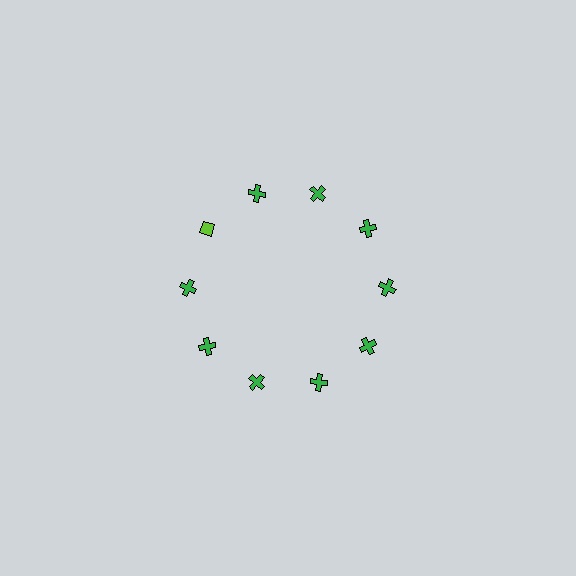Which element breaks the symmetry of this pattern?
The lime diamond at roughly the 10 o'clock position breaks the symmetry. All other shapes are green crosses.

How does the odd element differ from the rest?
It differs in both color (lime instead of green) and shape (diamond instead of cross).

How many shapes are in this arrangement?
There are 10 shapes arranged in a ring pattern.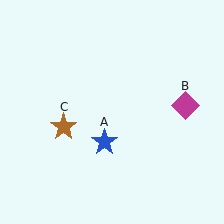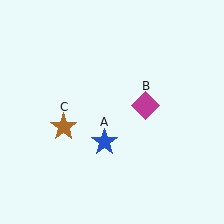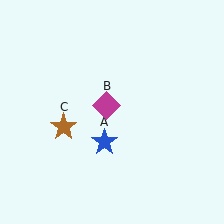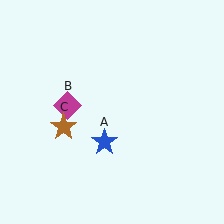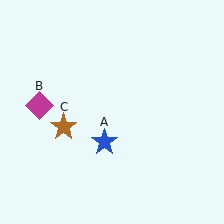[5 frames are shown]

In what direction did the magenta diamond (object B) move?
The magenta diamond (object B) moved left.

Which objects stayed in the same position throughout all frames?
Blue star (object A) and brown star (object C) remained stationary.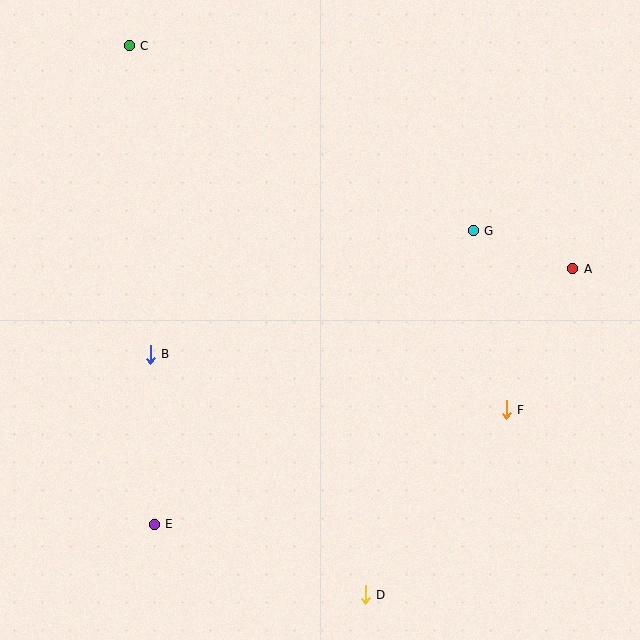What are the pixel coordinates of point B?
Point B is at (150, 354).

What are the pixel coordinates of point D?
Point D is at (365, 595).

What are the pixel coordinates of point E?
Point E is at (154, 524).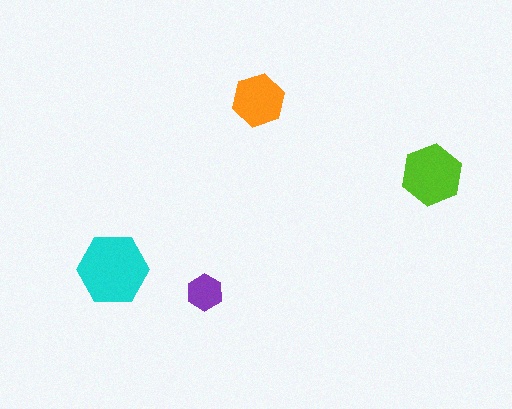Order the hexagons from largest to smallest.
the cyan one, the lime one, the orange one, the purple one.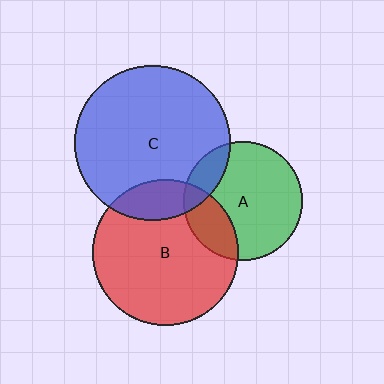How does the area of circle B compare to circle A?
Approximately 1.5 times.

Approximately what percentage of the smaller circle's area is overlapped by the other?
Approximately 25%.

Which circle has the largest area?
Circle C (blue).